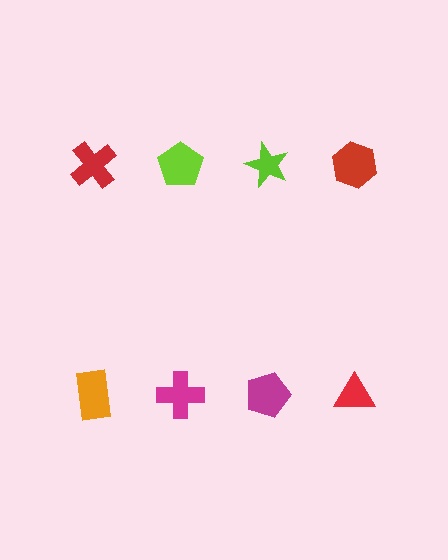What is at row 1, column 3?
A lime star.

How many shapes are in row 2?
4 shapes.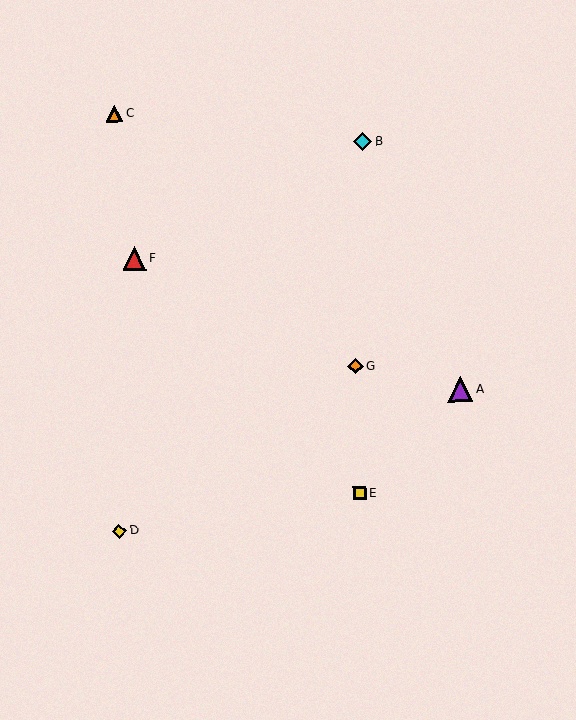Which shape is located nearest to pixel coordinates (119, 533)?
The yellow diamond (labeled D) at (119, 531) is nearest to that location.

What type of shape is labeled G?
Shape G is an orange diamond.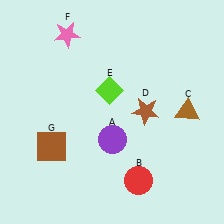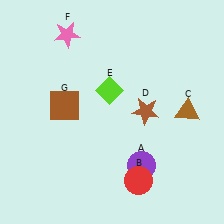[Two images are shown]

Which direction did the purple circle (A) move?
The purple circle (A) moved right.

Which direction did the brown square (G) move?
The brown square (G) moved up.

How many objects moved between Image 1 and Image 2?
2 objects moved between the two images.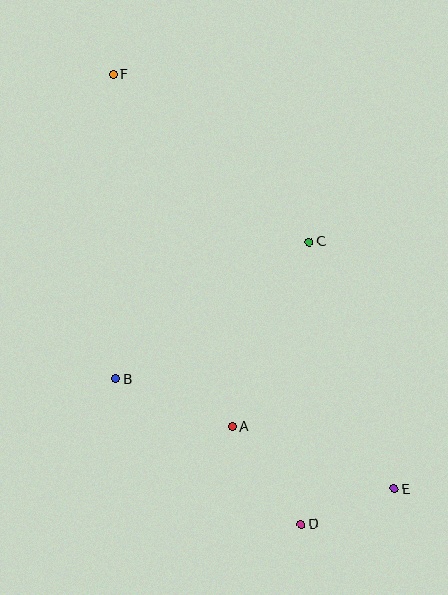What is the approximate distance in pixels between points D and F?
The distance between D and F is approximately 488 pixels.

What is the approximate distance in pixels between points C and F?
The distance between C and F is approximately 258 pixels.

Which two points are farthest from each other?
Points E and F are farthest from each other.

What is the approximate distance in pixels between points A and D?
The distance between A and D is approximately 119 pixels.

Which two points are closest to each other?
Points D and E are closest to each other.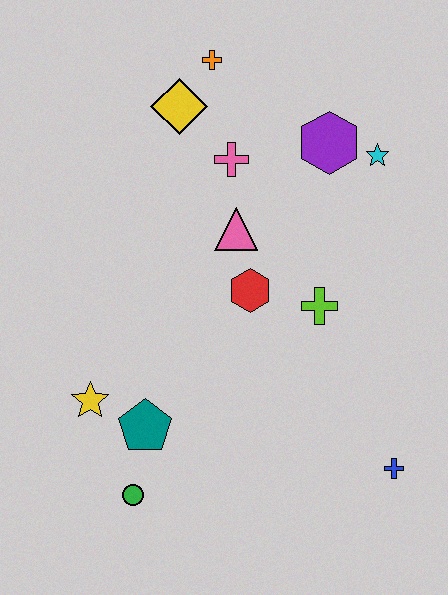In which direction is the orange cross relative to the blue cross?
The orange cross is above the blue cross.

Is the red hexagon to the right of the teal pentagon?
Yes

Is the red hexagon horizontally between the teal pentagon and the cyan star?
Yes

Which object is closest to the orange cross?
The yellow diamond is closest to the orange cross.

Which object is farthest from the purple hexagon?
The green circle is farthest from the purple hexagon.